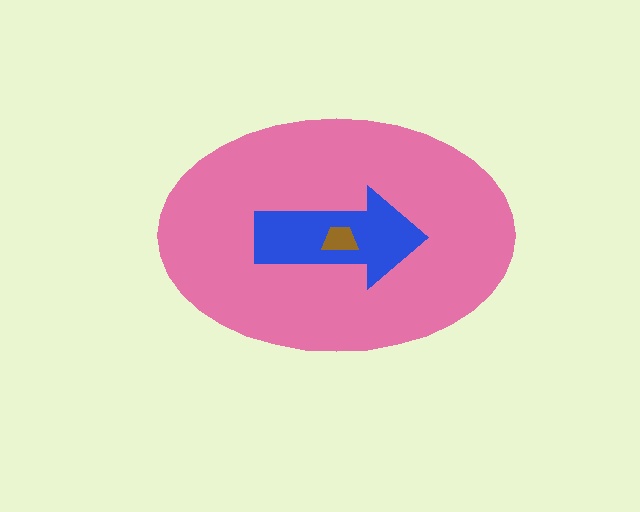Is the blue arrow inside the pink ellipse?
Yes.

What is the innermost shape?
The brown trapezoid.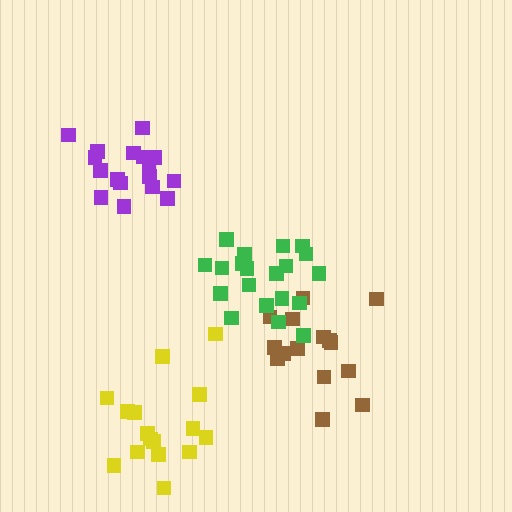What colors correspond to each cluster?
The clusters are colored: purple, brown, yellow, green.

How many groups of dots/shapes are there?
There are 4 groups.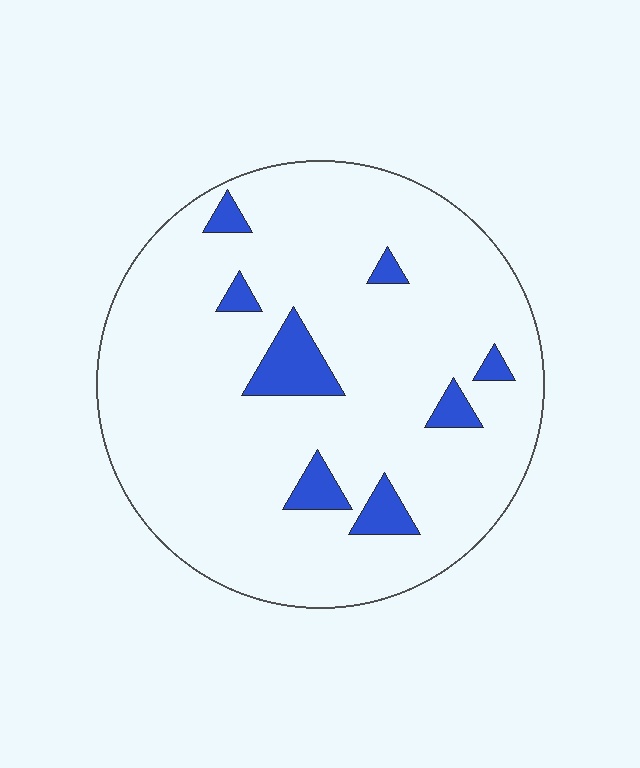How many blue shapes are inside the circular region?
8.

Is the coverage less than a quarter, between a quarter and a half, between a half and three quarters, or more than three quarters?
Less than a quarter.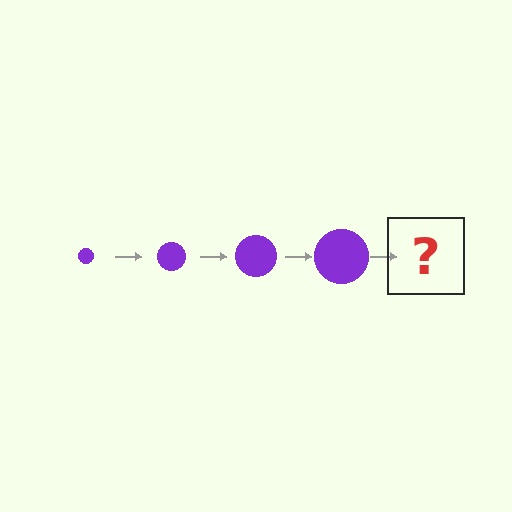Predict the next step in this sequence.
The next step is a purple circle, larger than the previous one.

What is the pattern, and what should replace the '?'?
The pattern is that the circle gets progressively larger each step. The '?' should be a purple circle, larger than the previous one.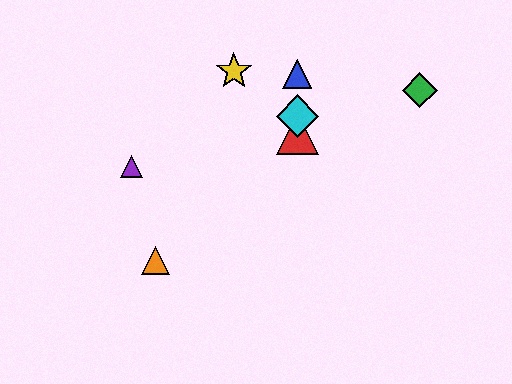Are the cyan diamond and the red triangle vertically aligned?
Yes, both are at x≈297.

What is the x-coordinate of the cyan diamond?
The cyan diamond is at x≈297.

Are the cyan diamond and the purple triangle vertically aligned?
No, the cyan diamond is at x≈297 and the purple triangle is at x≈132.